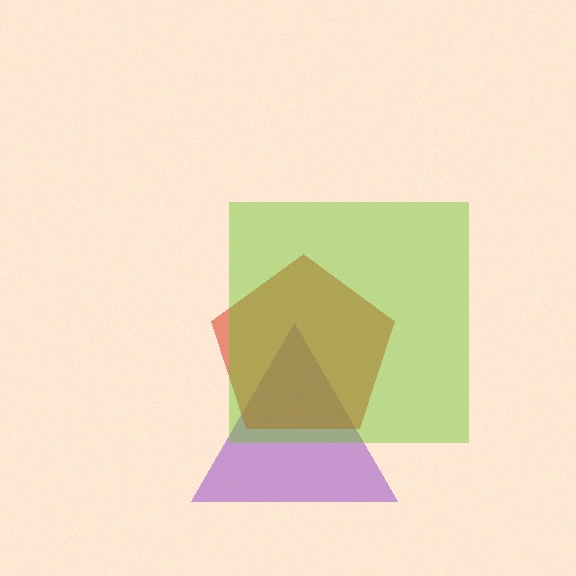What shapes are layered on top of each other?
The layered shapes are: a purple triangle, a red pentagon, a lime square.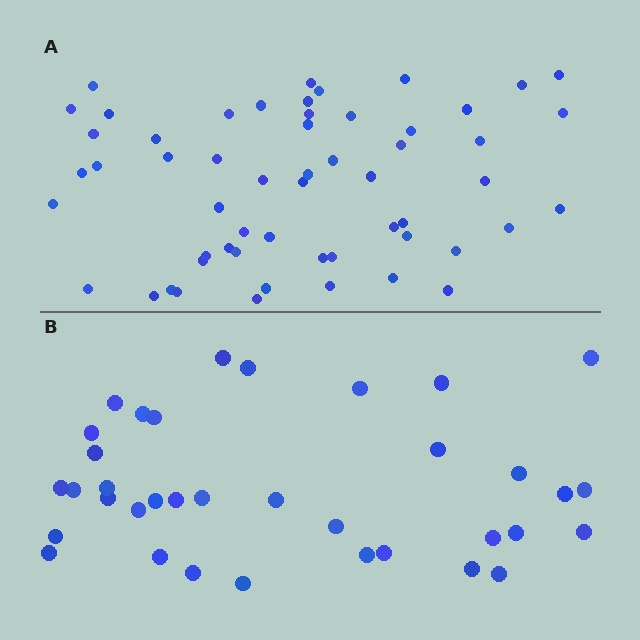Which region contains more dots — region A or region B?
Region A (the top region) has more dots.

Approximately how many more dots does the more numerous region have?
Region A has approximately 20 more dots than region B.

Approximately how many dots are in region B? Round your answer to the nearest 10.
About 40 dots. (The exact count is 36, which rounds to 40.)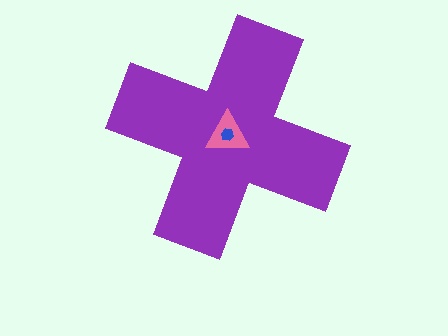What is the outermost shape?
The purple cross.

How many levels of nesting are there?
3.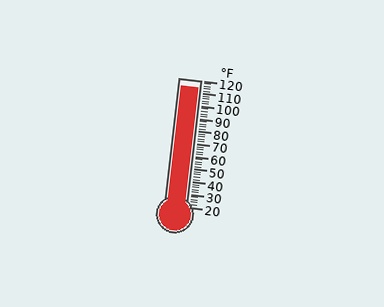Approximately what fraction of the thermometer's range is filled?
The thermometer is filled to approximately 95% of its range.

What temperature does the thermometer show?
The thermometer shows approximately 114°F.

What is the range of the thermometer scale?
The thermometer scale ranges from 20°F to 120°F.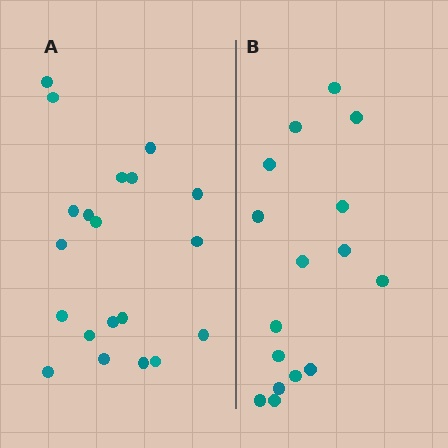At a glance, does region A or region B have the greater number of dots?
Region A (the left region) has more dots.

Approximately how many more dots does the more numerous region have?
Region A has about 4 more dots than region B.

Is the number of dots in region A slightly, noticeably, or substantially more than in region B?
Region A has noticeably more, but not dramatically so. The ratio is roughly 1.2 to 1.